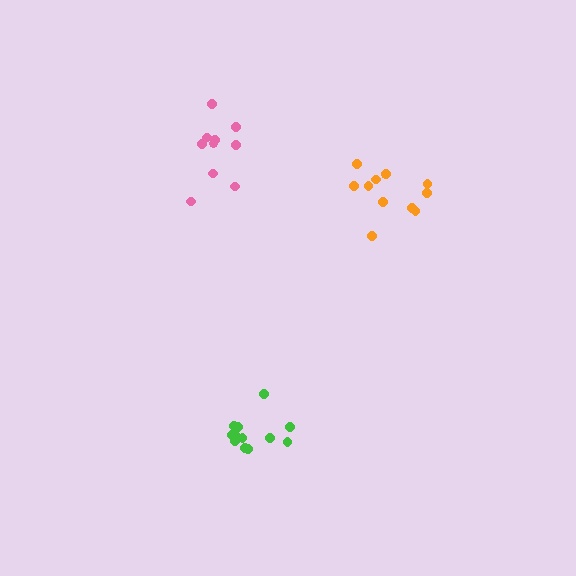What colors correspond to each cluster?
The clusters are colored: green, pink, orange.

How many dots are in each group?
Group 1: 12 dots, Group 2: 11 dots, Group 3: 12 dots (35 total).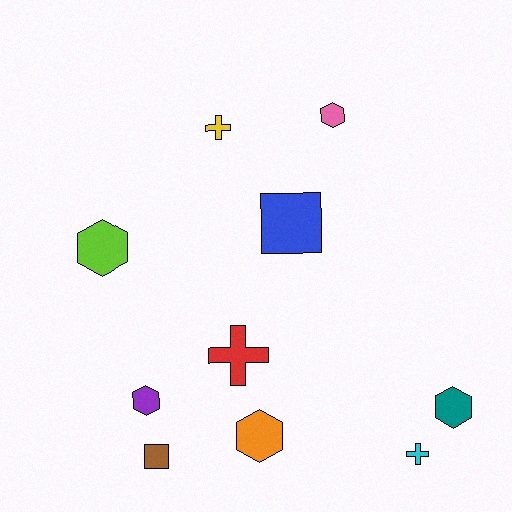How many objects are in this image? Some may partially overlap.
There are 10 objects.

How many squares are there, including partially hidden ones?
There are 2 squares.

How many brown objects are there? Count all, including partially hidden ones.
There is 1 brown object.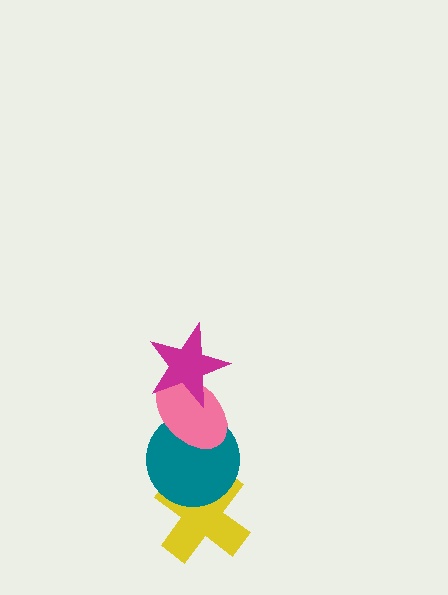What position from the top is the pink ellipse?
The pink ellipse is 2nd from the top.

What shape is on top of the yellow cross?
The teal circle is on top of the yellow cross.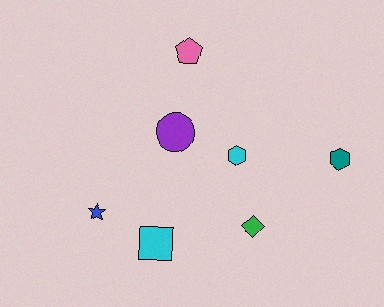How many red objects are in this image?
There are no red objects.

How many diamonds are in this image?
There is 1 diamond.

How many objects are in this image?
There are 7 objects.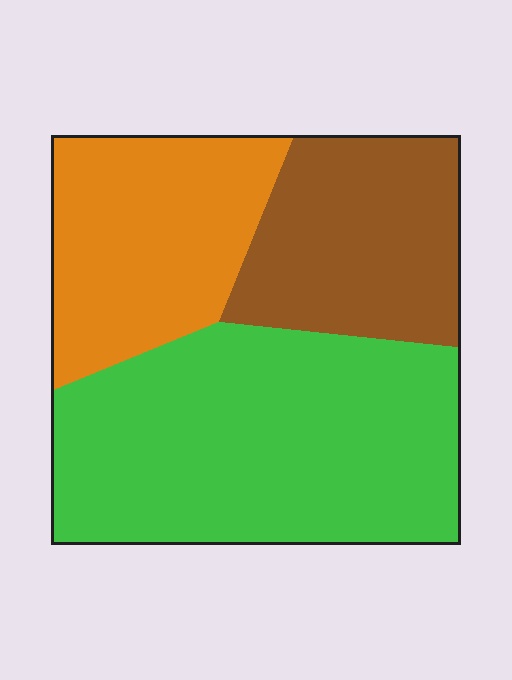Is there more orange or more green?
Green.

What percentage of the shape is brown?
Brown takes up about one quarter (1/4) of the shape.